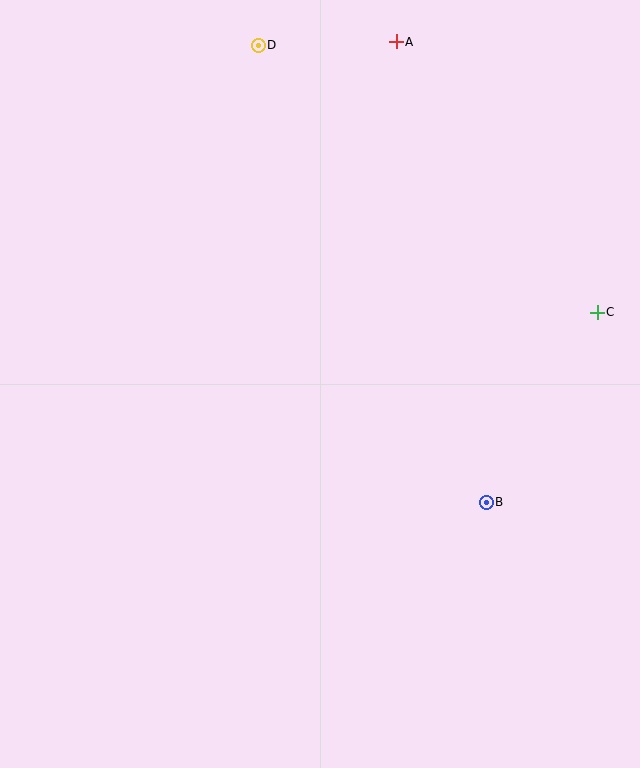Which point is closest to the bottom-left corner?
Point B is closest to the bottom-left corner.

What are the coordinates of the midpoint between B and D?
The midpoint between B and D is at (372, 274).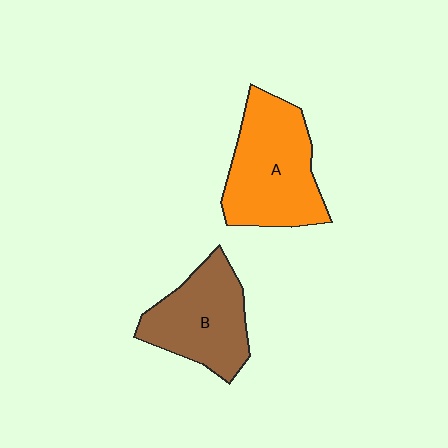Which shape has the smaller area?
Shape B (brown).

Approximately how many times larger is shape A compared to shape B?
Approximately 1.2 times.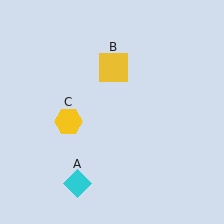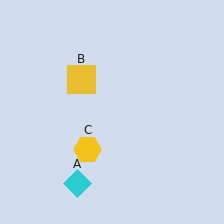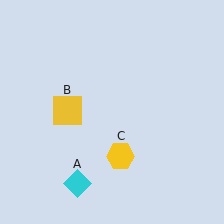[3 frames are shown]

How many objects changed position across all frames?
2 objects changed position: yellow square (object B), yellow hexagon (object C).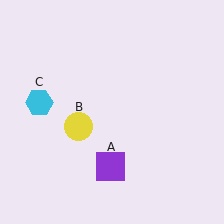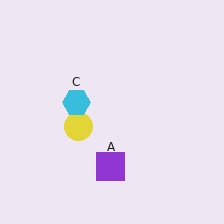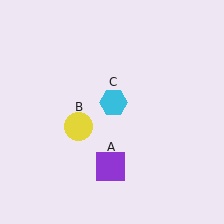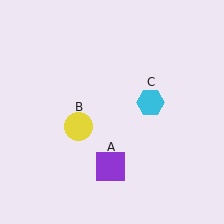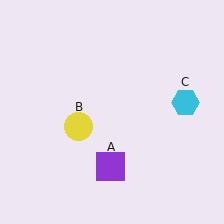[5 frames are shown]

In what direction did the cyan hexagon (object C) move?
The cyan hexagon (object C) moved right.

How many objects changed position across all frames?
1 object changed position: cyan hexagon (object C).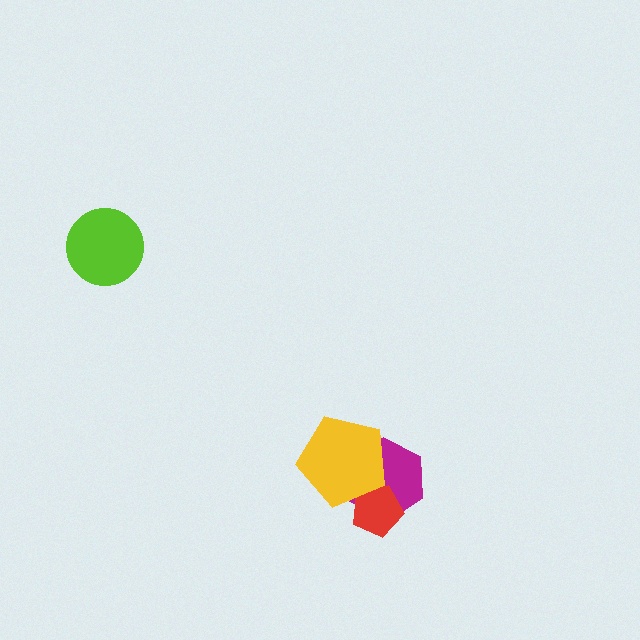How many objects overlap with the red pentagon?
2 objects overlap with the red pentagon.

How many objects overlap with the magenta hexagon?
2 objects overlap with the magenta hexagon.